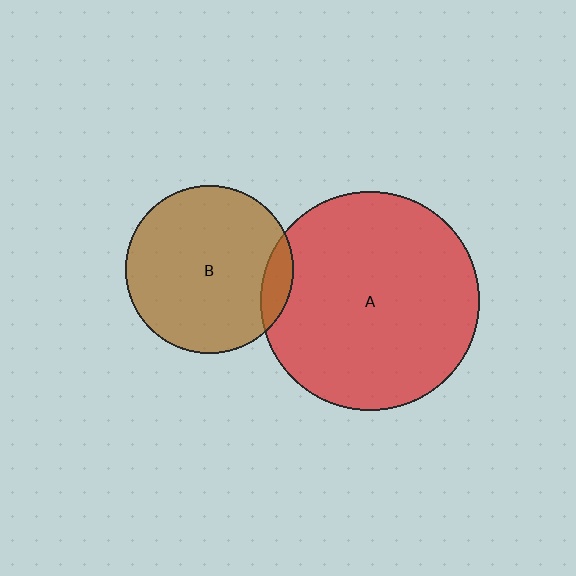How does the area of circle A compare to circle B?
Approximately 1.7 times.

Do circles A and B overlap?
Yes.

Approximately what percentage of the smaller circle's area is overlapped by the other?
Approximately 10%.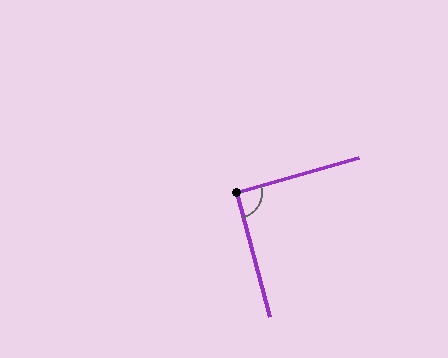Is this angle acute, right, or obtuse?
It is approximately a right angle.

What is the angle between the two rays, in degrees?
Approximately 91 degrees.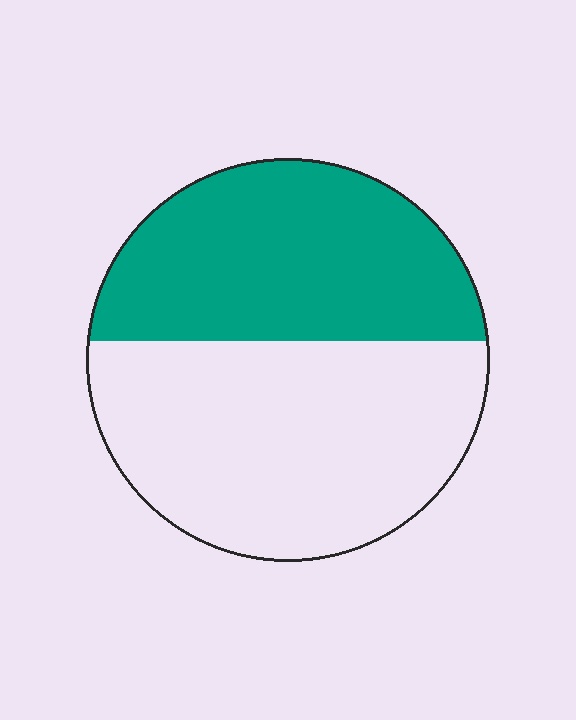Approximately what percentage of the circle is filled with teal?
Approximately 45%.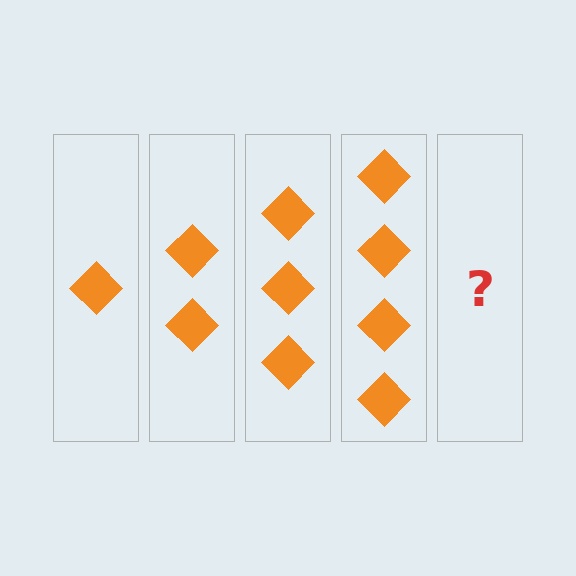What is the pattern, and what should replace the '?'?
The pattern is that each step adds one more diamond. The '?' should be 5 diamonds.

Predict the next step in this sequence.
The next step is 5 diamonds.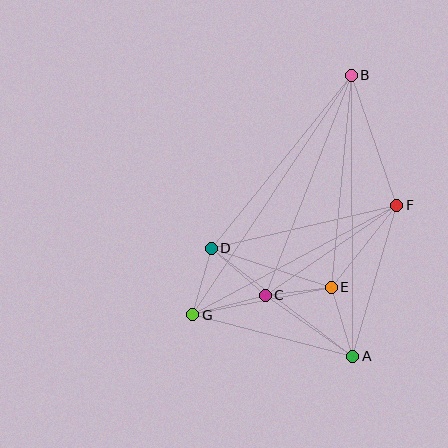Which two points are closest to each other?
Points C and E are closest to each other.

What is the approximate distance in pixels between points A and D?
The distance between A and D is approximately 178 pixels.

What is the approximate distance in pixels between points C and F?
The distance between C and F is approximately 160 pixels.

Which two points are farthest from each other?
Points B and G are farthest from each other.